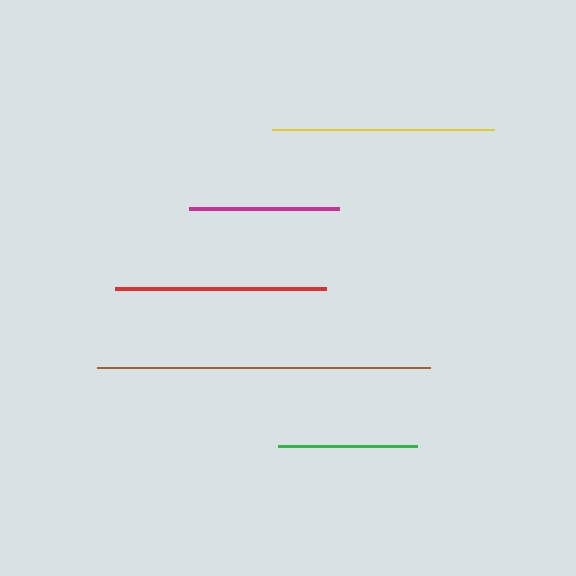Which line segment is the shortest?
The green line is the shortest at approximately 139 pixels.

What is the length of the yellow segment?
The yellow segment is approximately 222 pixels long.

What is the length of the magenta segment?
The magenta segment is approximately 150 pixels long.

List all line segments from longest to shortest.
From longest to shortest: brown, yellow, red, magenta, green.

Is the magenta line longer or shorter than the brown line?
The brown line is longer than the magenta line.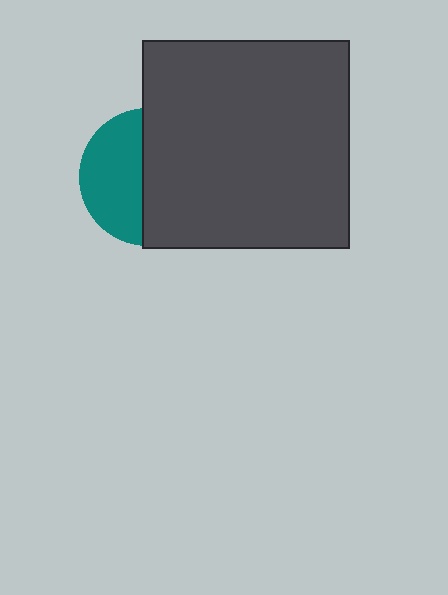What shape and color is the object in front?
The object in front is a dark gray square.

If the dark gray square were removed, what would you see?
You would see the complete teal circle.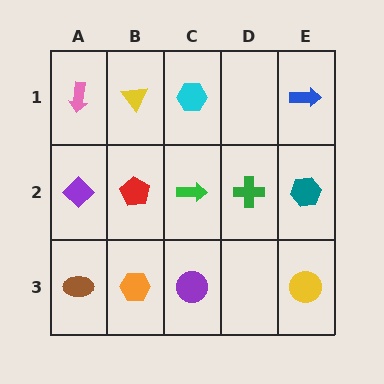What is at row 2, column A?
A purple diamond.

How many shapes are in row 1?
4 shapes.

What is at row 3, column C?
A purple circle.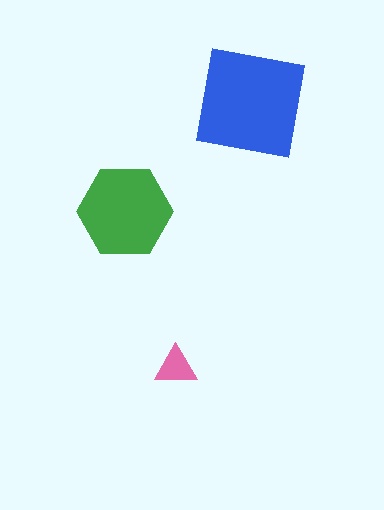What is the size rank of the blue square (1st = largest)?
1st.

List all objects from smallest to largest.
The pink triangle, the green hexagon, the blue square.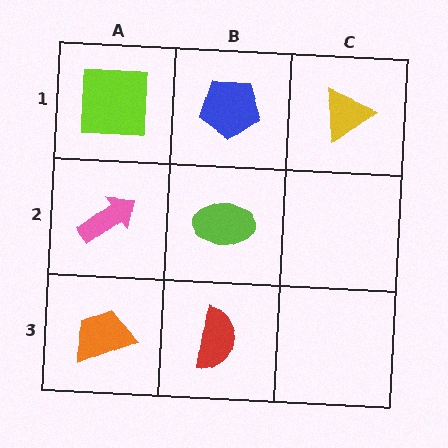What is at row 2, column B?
A lime ellipse.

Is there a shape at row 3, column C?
No, that cell is empty.